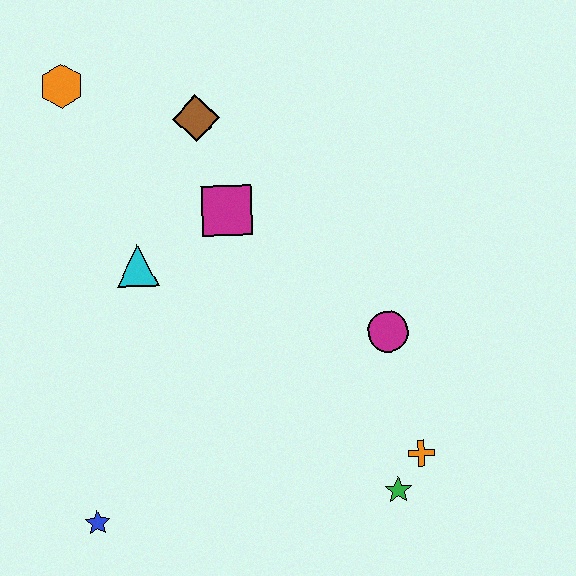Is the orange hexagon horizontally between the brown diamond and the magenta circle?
No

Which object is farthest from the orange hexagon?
The green star is farthest from the orange hexagon.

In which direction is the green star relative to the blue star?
The green star is to the right of the blue star.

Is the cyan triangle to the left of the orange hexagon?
No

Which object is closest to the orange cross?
The green star is closest to the orange cross.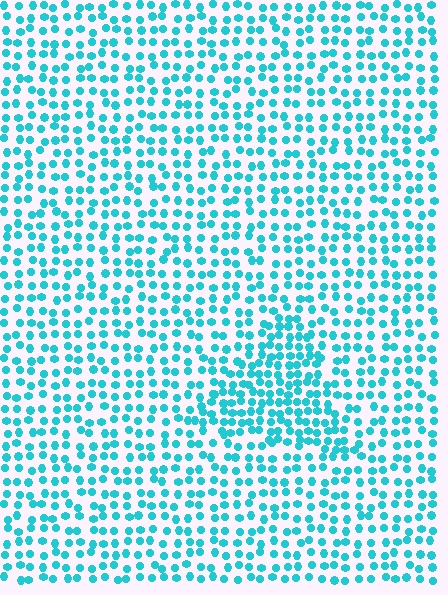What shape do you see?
I see a triangle.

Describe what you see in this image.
The image contains small cyan elements arranged at two different densities. A triangle-shaped region is visible where the elements are more densely packed than the surrounding area.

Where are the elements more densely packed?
The elements are more densely packed inside the triangle boundary.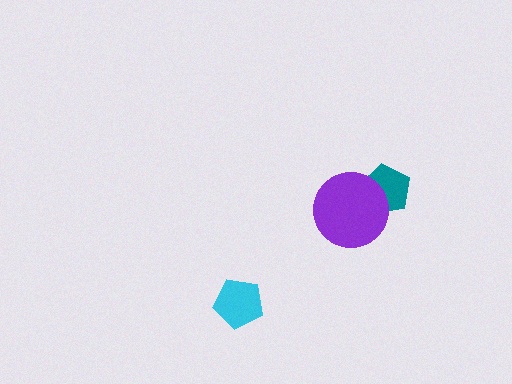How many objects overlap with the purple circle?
1 object overlaps with the purple circle.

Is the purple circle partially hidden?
No, no other shape covers it.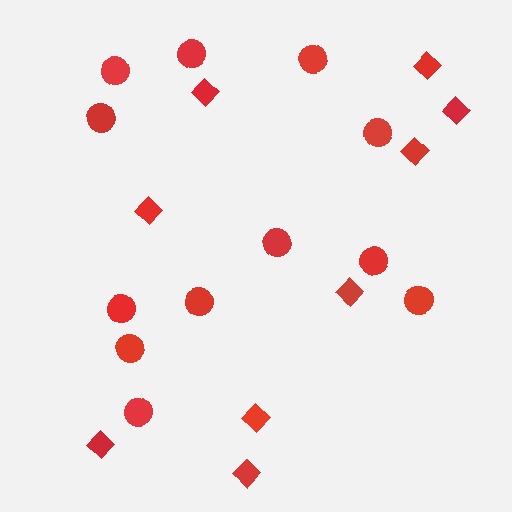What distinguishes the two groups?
There are 2 groups: one group of circles (12) and one group of diamonds (9).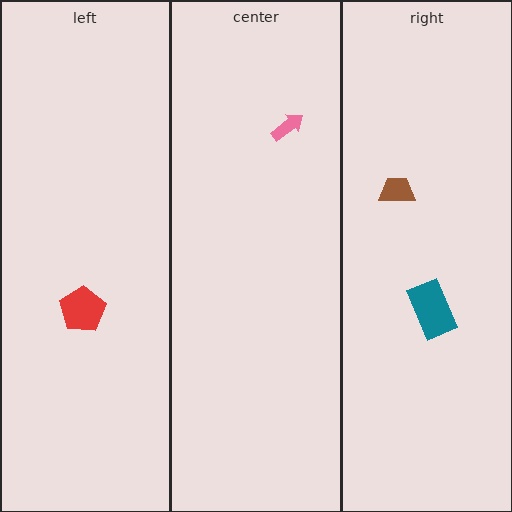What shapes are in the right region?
The teal rectangle, the brown trapezoid.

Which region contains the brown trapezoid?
The right region.